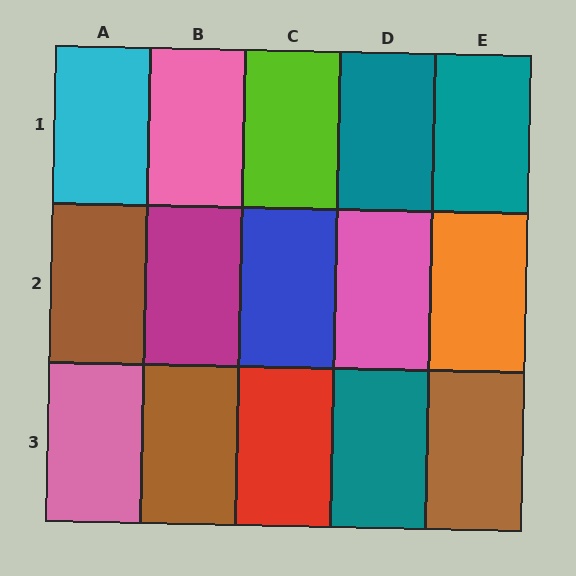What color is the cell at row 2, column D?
Pink.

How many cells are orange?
1 cell is orange.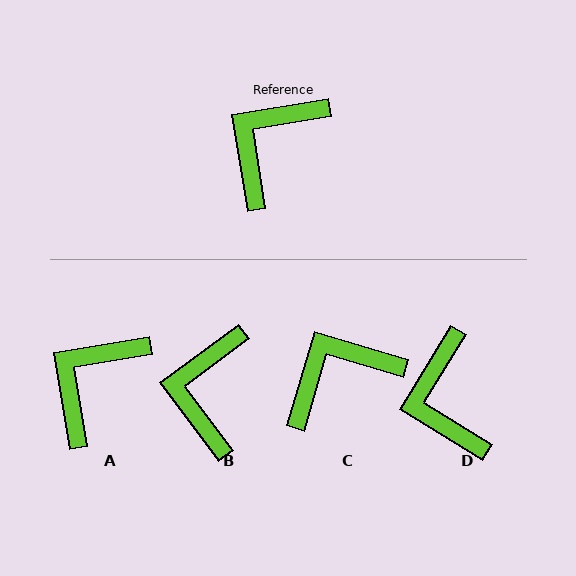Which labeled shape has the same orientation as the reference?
A.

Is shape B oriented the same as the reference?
No, it is off by about 27 degrees.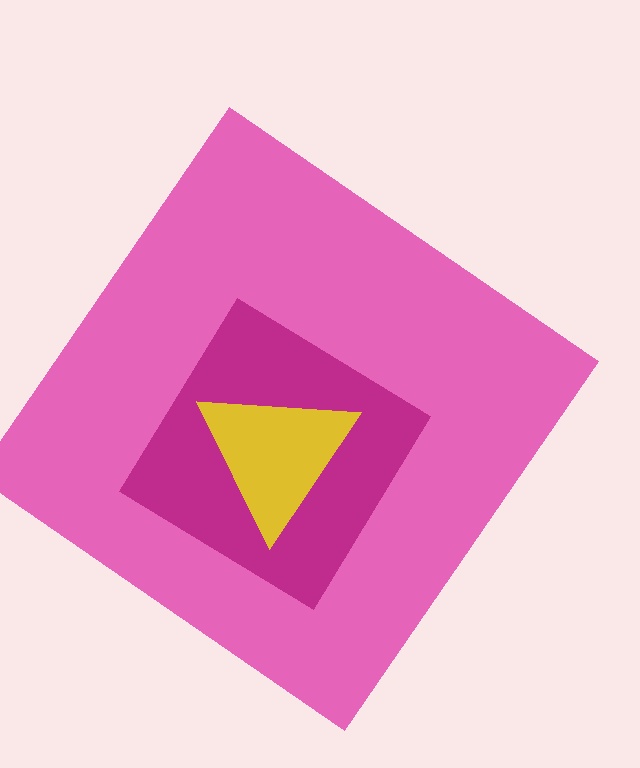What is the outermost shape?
The pink diamond.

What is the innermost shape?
The yellow triangle.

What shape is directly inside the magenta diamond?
The yellow triangle.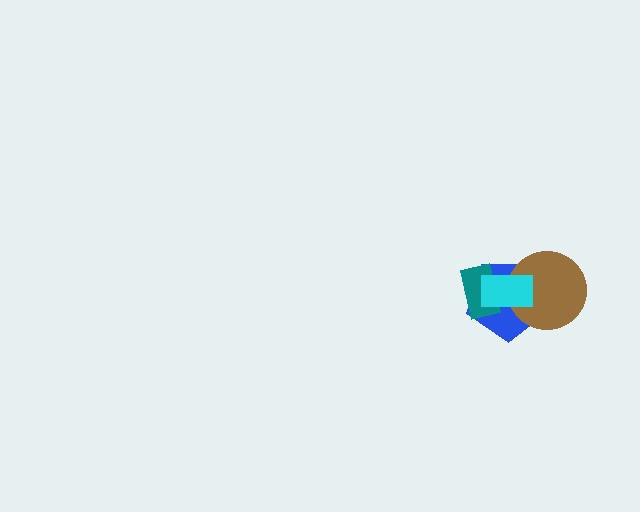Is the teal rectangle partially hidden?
Yes, it is partially covered by another shape.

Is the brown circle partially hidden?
Yes, it is partially covered by another shape.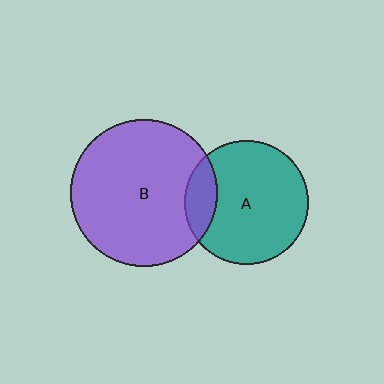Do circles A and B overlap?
Yes.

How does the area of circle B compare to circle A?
Approximately 1.4 times.